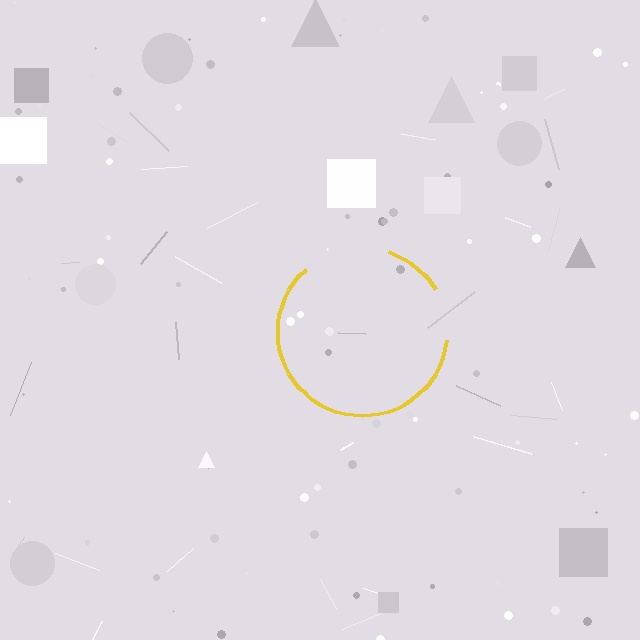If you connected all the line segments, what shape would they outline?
They would outline a circle.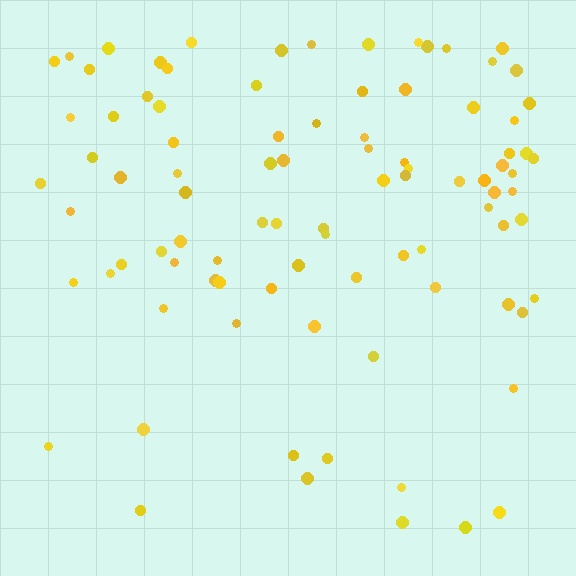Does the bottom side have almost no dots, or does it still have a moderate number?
Still a moderate number, just noticeably fewer than the top.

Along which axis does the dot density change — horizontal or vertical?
Vertical.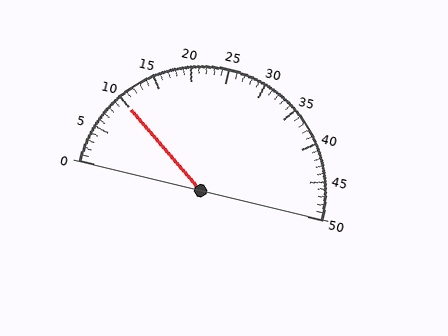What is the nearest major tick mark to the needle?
The nearest major tick mark is 10.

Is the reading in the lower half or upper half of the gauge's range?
The reading is in the lower half of the range (0 to 50).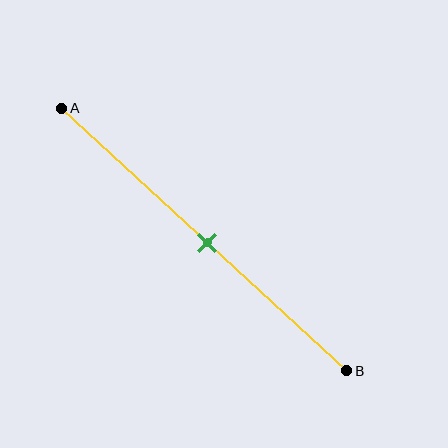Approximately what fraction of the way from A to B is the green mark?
The green mark is approximately 50% of the way from A to B.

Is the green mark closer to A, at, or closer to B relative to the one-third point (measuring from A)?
The green mark is closer to point B than the one-third point of segment AB.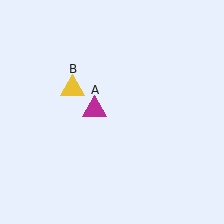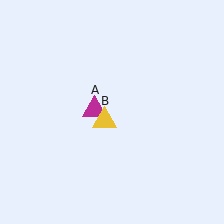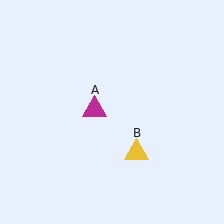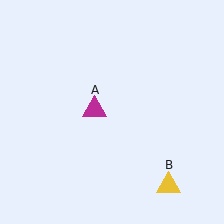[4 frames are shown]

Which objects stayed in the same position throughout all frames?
Magenta triangle (object A) remained stationary.